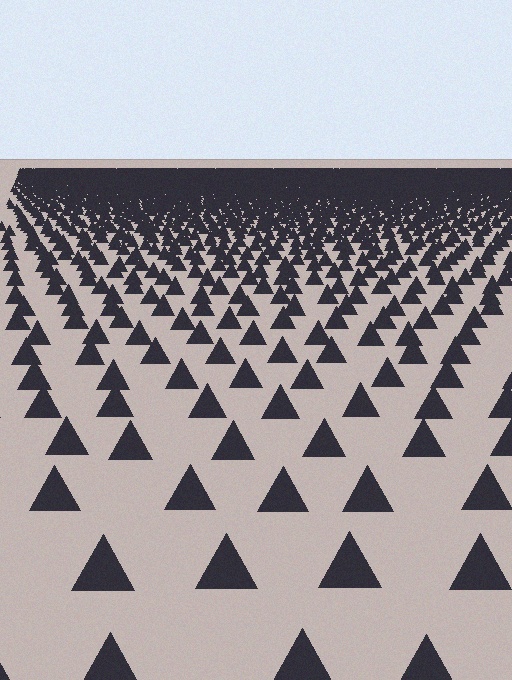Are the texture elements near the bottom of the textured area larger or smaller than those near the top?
Larger. Near the bottom, elements are closer to the viewer and appear at a bigger on-screen size.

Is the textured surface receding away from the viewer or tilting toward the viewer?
The surface is receding away from the viewer. Texture elements get smaller and denser toward the top.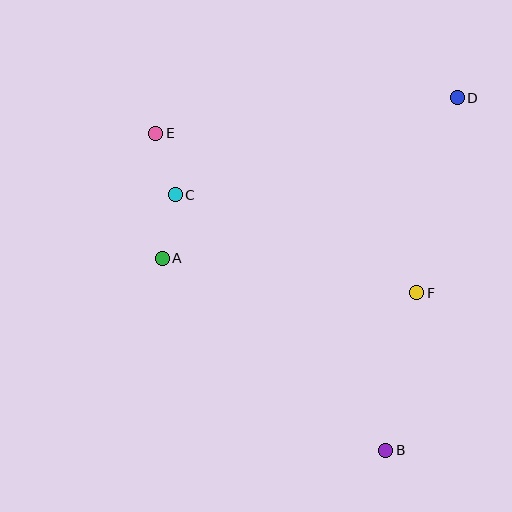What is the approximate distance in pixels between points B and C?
The distance between B and C is approximately 331 pixels.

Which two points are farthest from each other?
Points B and E are farthest from each other.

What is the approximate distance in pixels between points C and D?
The distance between C and D is approximately 298 pixels.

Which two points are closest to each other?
Points C and E are closest to each other.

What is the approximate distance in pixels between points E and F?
The distance between E and F is approximately 306 pixels.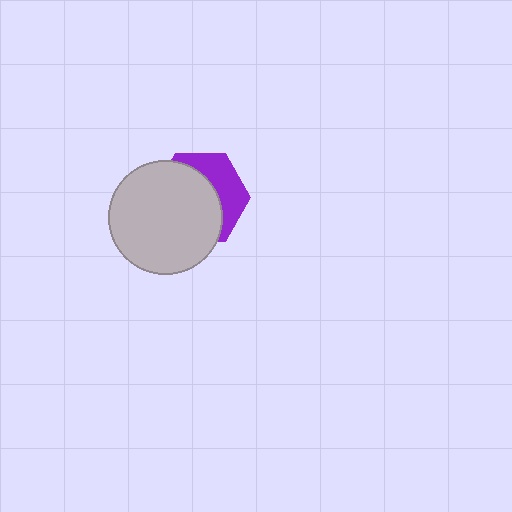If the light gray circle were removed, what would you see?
You would see the complete purple hexagon.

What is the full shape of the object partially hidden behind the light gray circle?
The partially hidden object is a purple hexagon.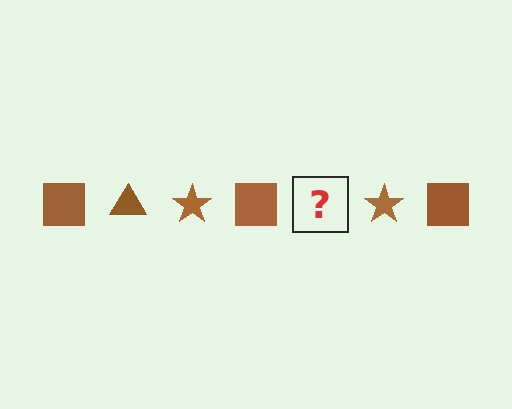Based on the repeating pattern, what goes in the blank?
The blank should be a brown triangle.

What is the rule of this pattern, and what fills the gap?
The rule is that the pattern cycles through square, triangle, star shapes in brown. The gap should be filled with a brown triangle.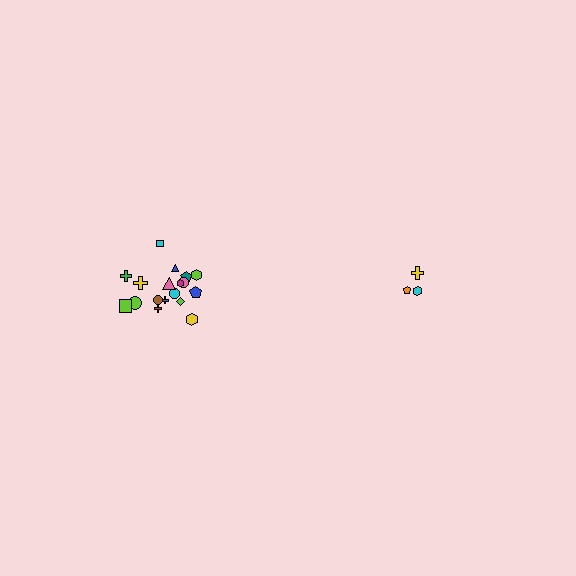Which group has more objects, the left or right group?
The left group.